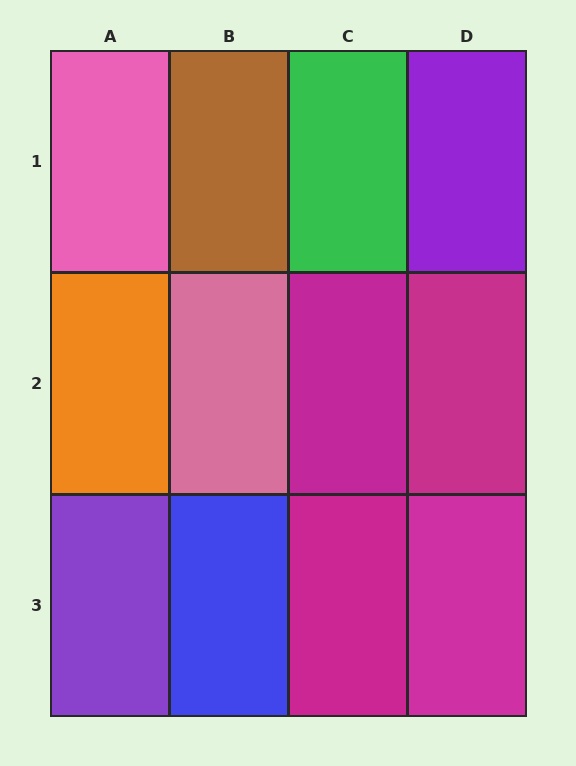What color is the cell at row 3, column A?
Purple.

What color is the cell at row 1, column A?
Pink.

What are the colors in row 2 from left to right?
Orange, pink, magenta, magenta.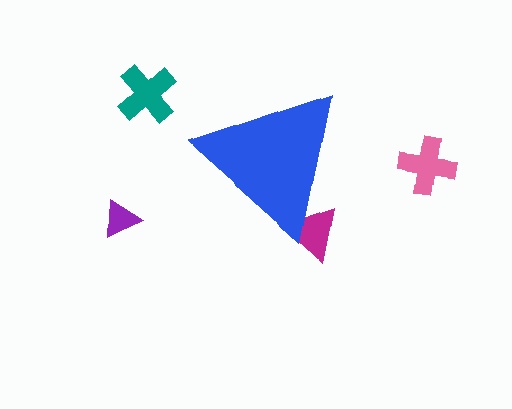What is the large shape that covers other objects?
A blue triangle.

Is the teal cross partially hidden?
No, the teal cross is fully visible.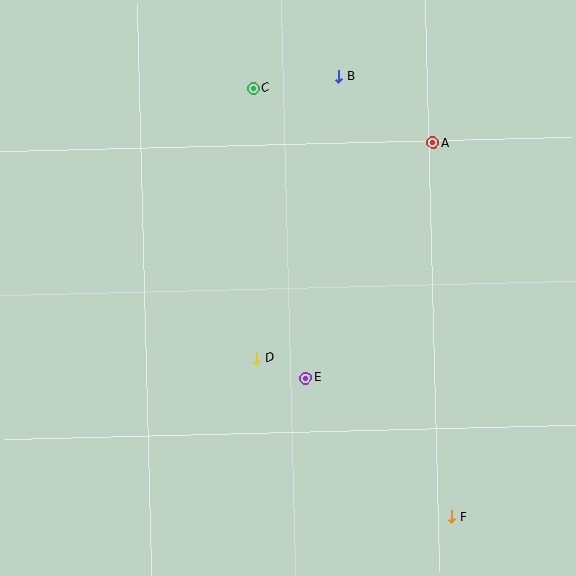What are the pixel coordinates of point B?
Point B is at (338, 77).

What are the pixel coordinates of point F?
Point F is at (451, 517).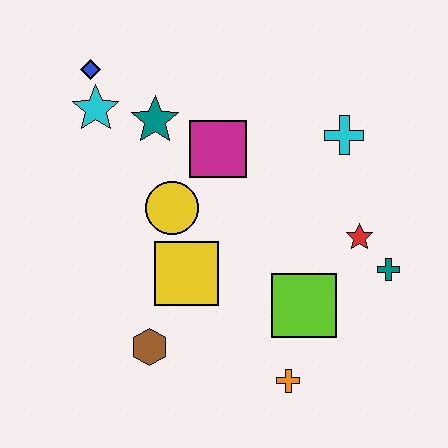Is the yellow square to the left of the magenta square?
Yes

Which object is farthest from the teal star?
The orange cross is farthest from the teal star.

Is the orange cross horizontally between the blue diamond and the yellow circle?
No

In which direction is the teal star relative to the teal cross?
The teal star is to the left of the teal cross.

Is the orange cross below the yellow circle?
Yes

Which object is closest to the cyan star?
The blue diamond is closest to the cyan star.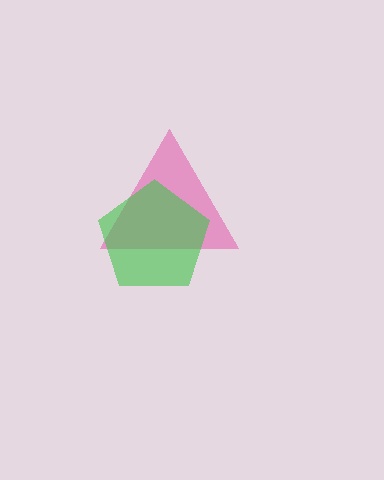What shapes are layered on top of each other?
The layered shapes are: a pink triangle, a green pentagon.